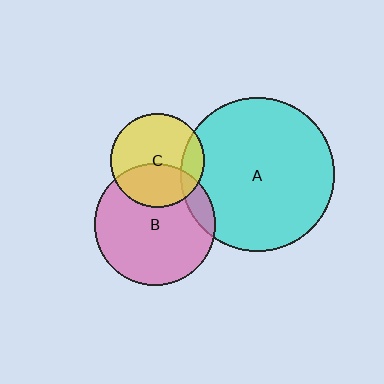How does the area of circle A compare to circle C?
Approximately 2.7 times.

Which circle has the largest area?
Circle A (cyan).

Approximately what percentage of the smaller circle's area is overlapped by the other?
Approximately 15%.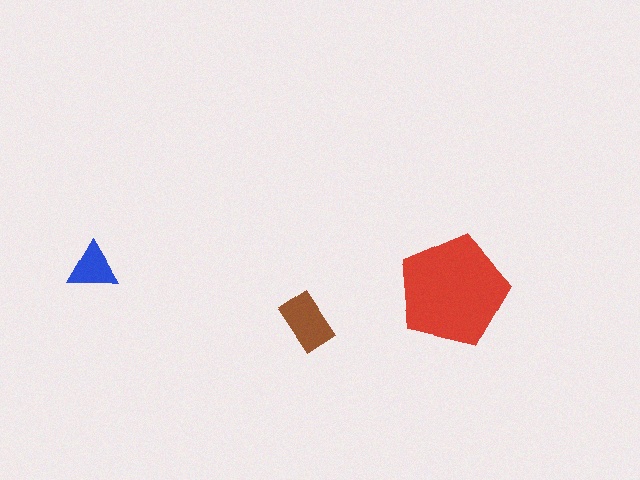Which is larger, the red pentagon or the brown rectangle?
The red pentagon.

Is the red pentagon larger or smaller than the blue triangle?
Larger.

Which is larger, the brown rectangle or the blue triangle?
The brown rectangle.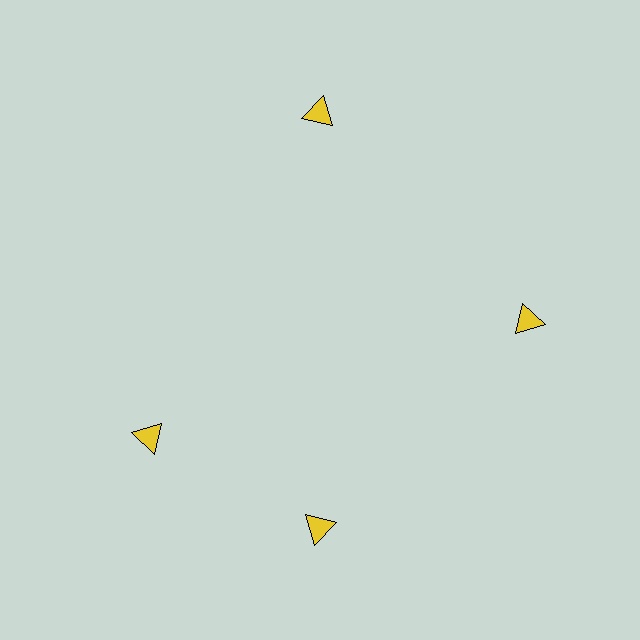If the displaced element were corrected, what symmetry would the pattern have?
It would have 4-fold rotational symmetry — the pattern would map onto itself every 90 degrees.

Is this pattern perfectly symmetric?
No. The 4 yellow triangles are arranged in a ring, but one element near the 9 o'clock position is rotated out of alignment along the ring, breaking the 4-fold rotational symmetry.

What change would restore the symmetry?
The symmetry would be restored by rotating it back into even spacing with its neighbors so that all 4 triangles sit at equal angles and equal distance from the center.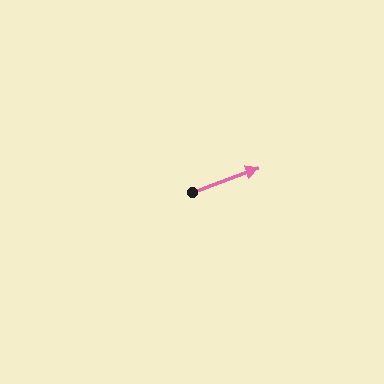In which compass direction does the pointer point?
East.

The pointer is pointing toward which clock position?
Roughly 2 o'clock.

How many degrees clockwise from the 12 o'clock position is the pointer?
Approximately 70 degrees.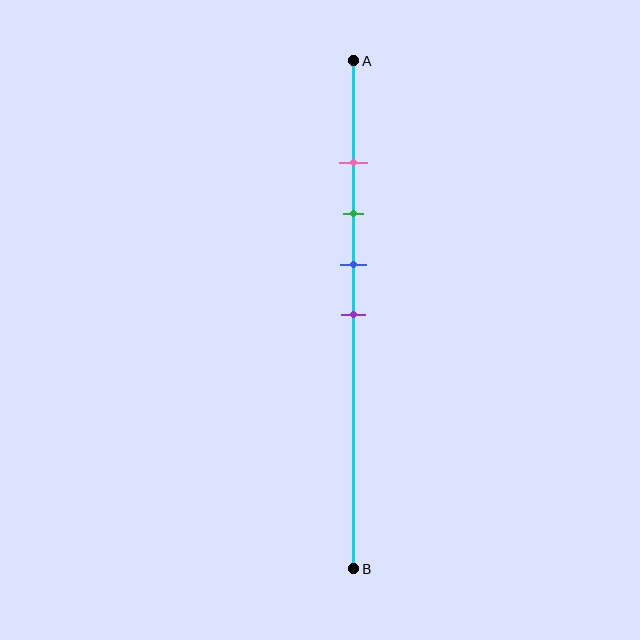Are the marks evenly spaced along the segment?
Yes, the marks are approximately evenly spaced.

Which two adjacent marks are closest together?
The pink and green marks are the closest adjacent pair.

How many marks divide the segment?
There are 4 marks dividing the segment.